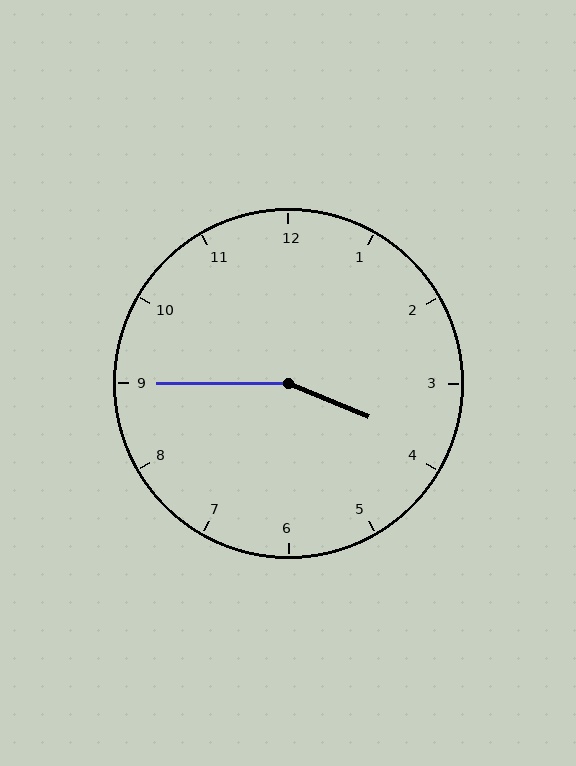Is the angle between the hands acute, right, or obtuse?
It is obtuse.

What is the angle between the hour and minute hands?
Approximately 158 degrees.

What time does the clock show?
3:45.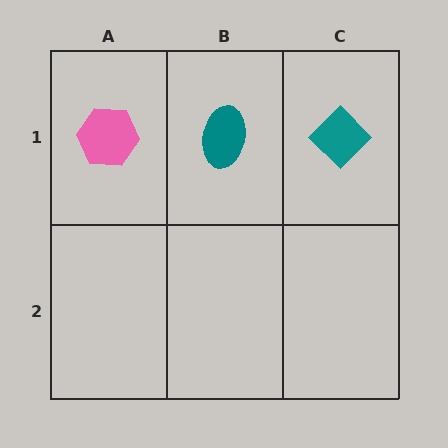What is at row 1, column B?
A teal ellipse.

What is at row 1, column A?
A pink hexagon.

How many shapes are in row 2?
0 shapes.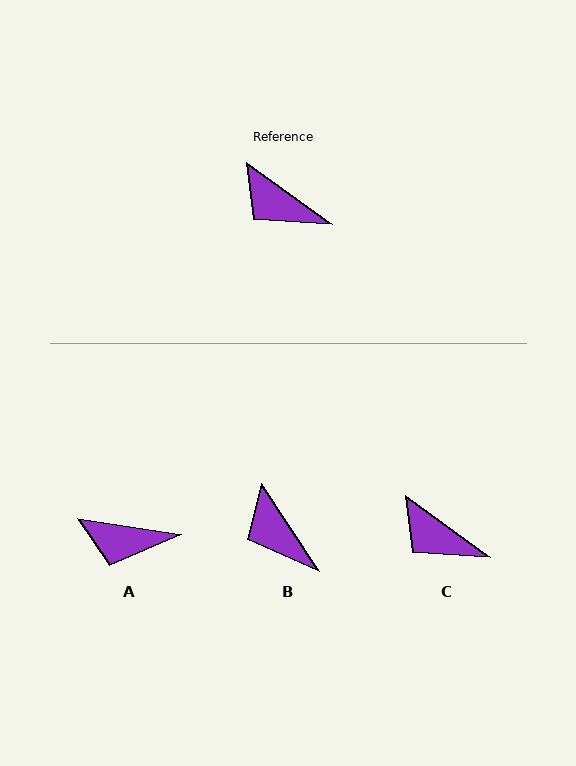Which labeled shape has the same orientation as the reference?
C.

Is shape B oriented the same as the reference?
No, it is off by about 20 degrees.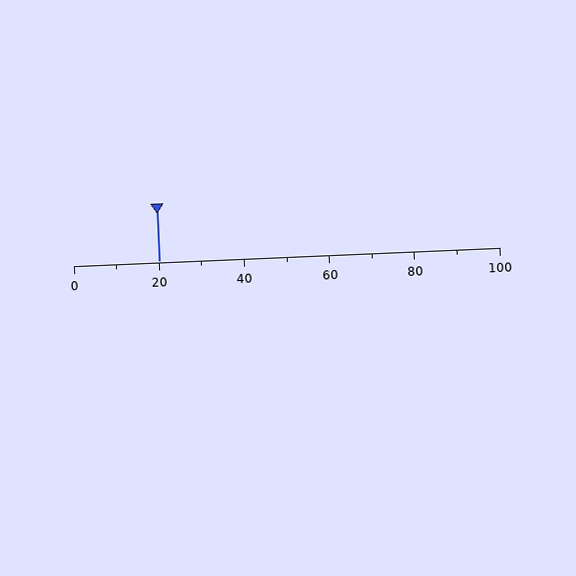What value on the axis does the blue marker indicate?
The marker indicates approximately 20.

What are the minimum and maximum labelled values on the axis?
The axis runs from 0 to 100.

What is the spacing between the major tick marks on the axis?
The major ticks are spaced 20 apart.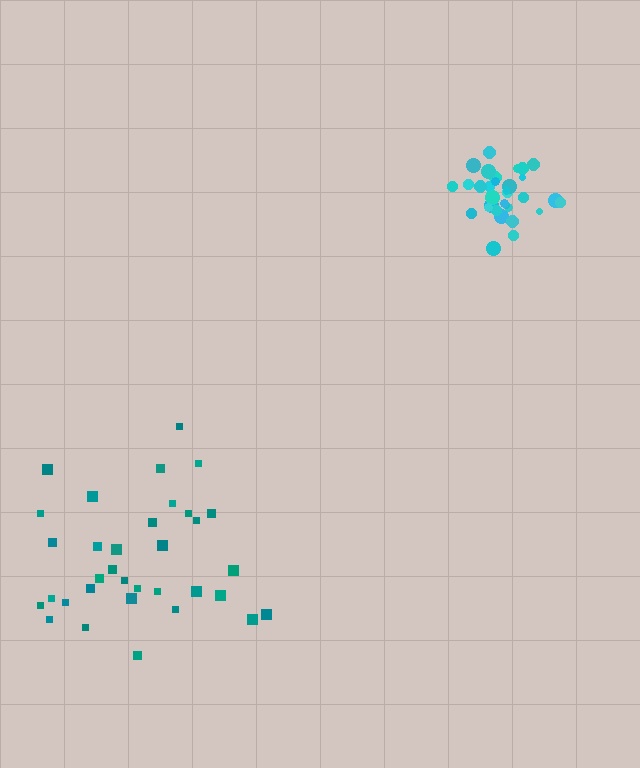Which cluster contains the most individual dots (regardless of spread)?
Teal (34).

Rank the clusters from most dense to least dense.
cyan, teal.